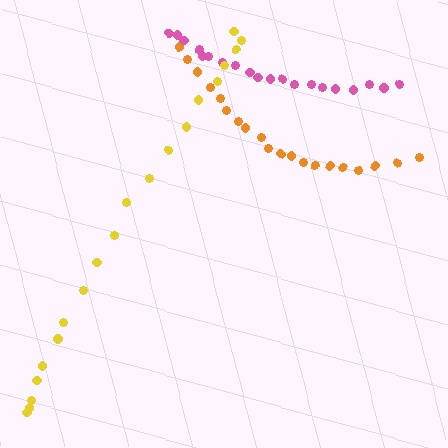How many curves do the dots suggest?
There are 3 distinct paths.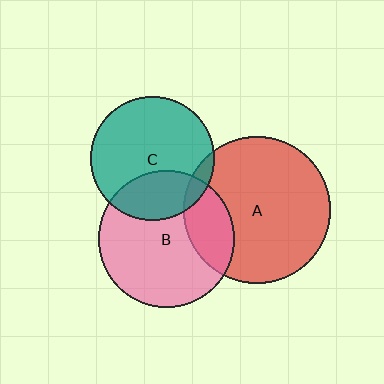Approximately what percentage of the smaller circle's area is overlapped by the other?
Approximately 25%.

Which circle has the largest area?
Circle A (red).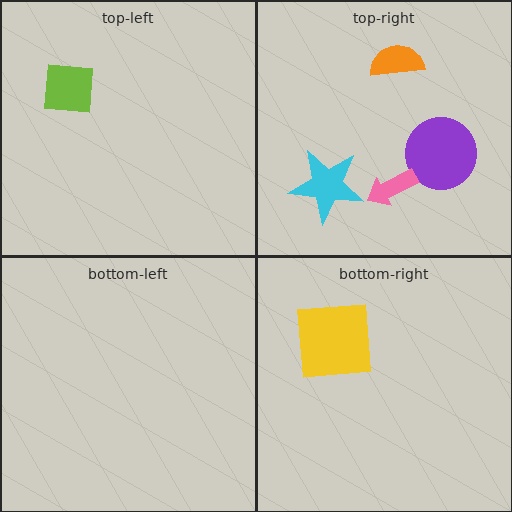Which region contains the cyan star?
The top-right region.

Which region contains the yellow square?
The bottom-right region.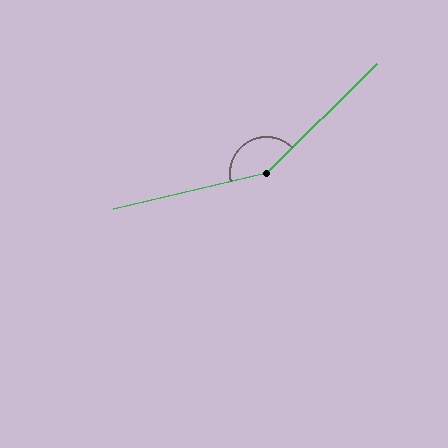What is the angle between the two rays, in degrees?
Approximately 148 degrees.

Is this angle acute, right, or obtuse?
It is obtuse.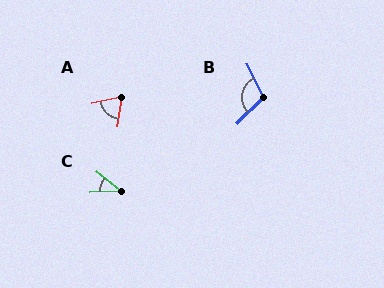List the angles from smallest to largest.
C (40°), A (68°), B (111°).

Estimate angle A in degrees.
Approximately 68 degrees.